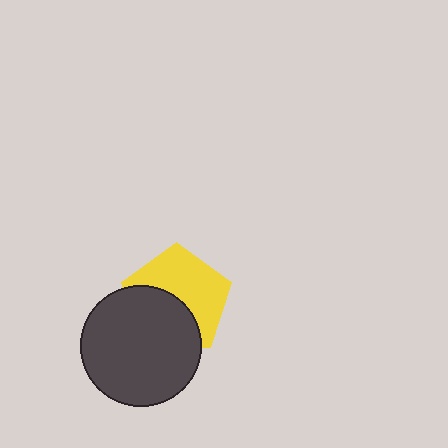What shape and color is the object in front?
The object in front is a dark gray circle.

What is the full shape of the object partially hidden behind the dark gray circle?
The partially hidden object is a yellow pentagon.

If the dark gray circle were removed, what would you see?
You would see the complete yellow pentagon.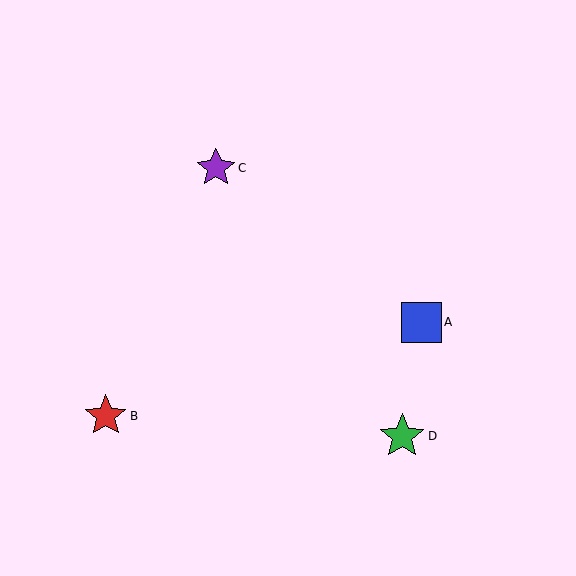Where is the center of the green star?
The center of the green star is at (402, 436).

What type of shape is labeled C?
Shape C is a purple star.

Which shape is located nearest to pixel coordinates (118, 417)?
The red star (labeled B) at (106, 416) is nearest to that location.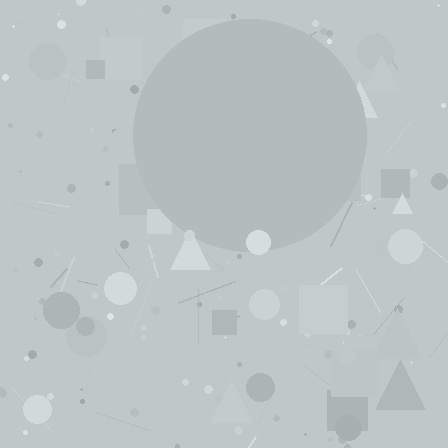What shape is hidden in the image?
A circle is hidden in the image.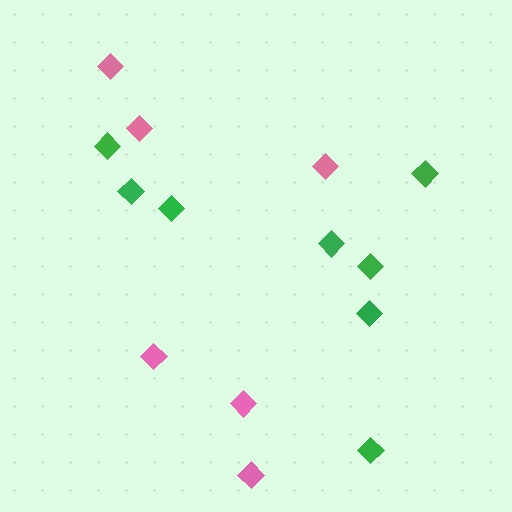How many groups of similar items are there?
There are 2 groups: one group of pink diamonds (6) and one group of green diamonds (8).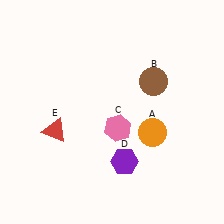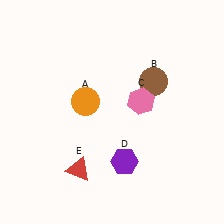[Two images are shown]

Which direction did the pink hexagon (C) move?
The pink hexagon (C) moved up.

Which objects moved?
The objects that moved are: the orange circle (A), the pink hexagon (C), the red triangle (E).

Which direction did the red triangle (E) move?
The red triangle (E) moved down.